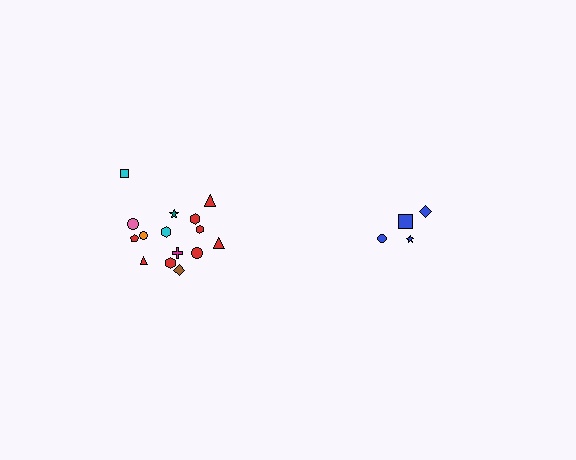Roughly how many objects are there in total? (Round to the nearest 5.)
Roughly 20 objects in total.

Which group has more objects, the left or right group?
The left group.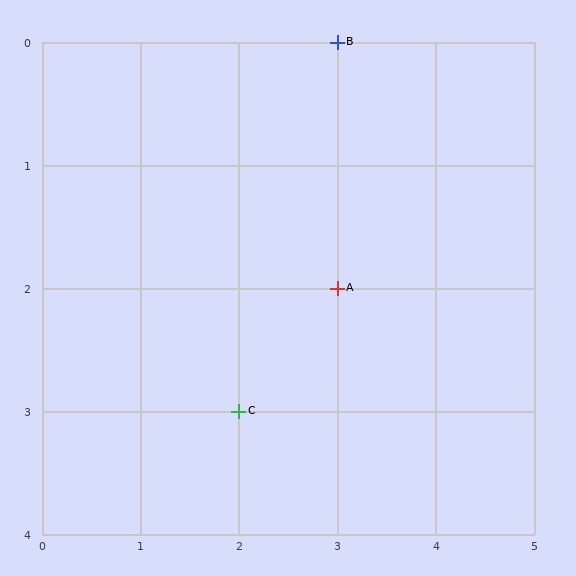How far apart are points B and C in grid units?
Points B and C are 1 column and 3 rows apart (about 3.2 grid units diagonally).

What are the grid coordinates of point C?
Point C is at grid coordinates (2, 3).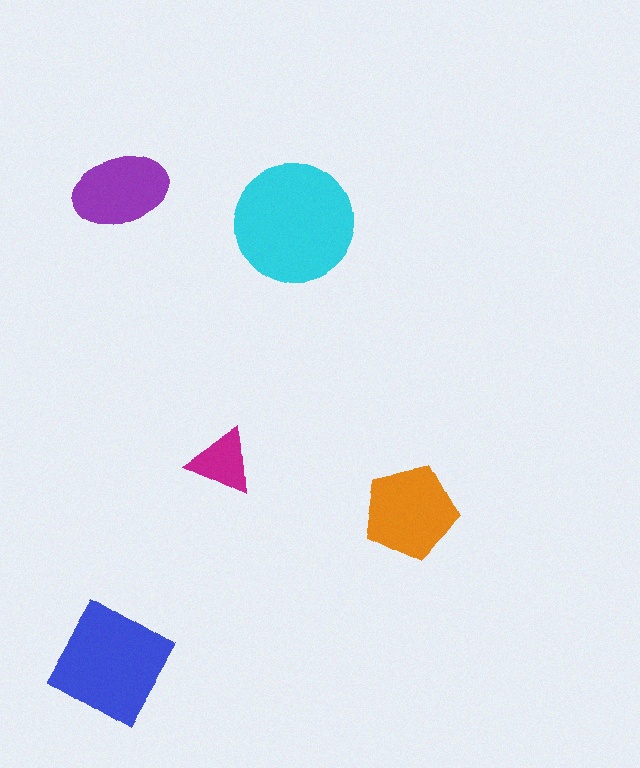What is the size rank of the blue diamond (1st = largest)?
2nd.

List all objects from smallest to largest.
The magenta triangle, the purple ellipse, the orange pentagon, the blue diamond, the cyan circle.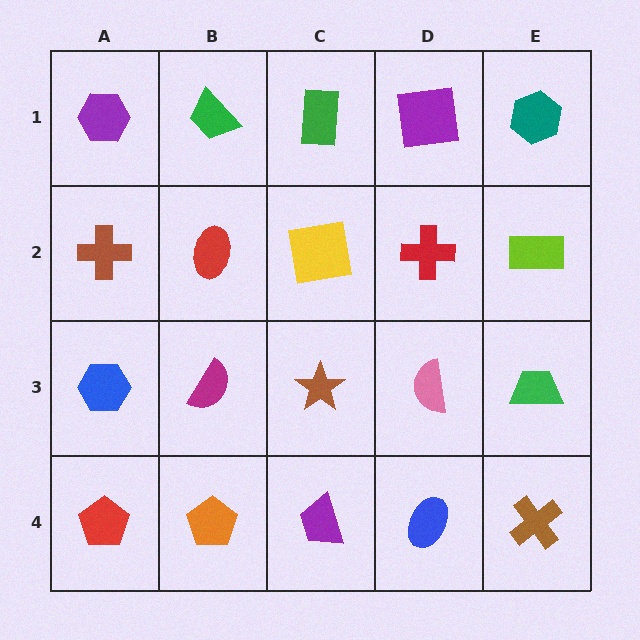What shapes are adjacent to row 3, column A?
A brown cross (row 2, column A), a red pentagon (row 4, column A), a magenta semicircle (row 3, column B).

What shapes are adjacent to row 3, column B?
A red ellipse (row 2, column B), an orange pentagon (row 4, column B), a blue hexagon (row 3, column A), a brown star (row 3, column C).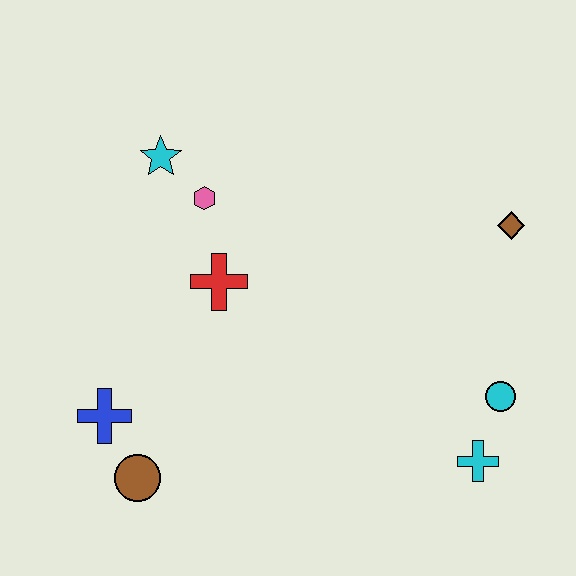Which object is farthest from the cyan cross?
The cyan star is farthest from the cyan cross.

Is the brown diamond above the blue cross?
Yes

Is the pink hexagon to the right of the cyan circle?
No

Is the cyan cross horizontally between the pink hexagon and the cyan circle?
Yes